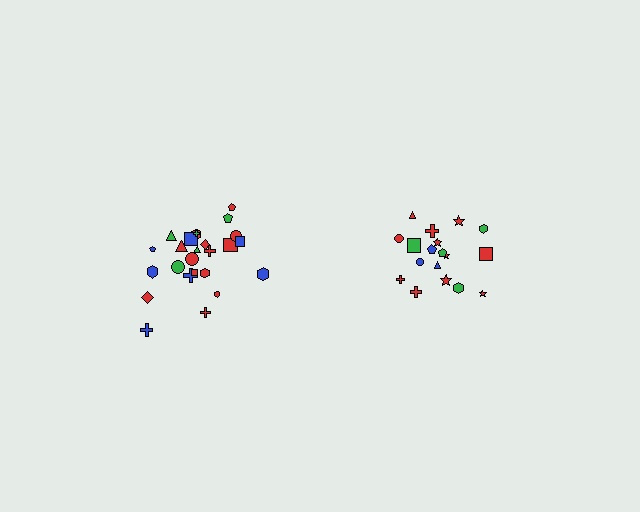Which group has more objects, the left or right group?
The left group.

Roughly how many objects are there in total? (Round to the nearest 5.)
Roughly 45 objects in total.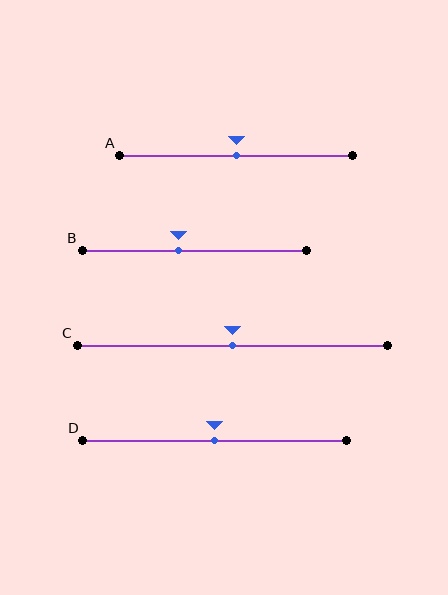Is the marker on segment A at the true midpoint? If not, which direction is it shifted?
Yes, the marker on segment A is at the true midpoint.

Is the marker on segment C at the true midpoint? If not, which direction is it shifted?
Yes, the marker on segment C is at the true midpoint.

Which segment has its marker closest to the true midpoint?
Segment A has its marker closest to the true midpoint.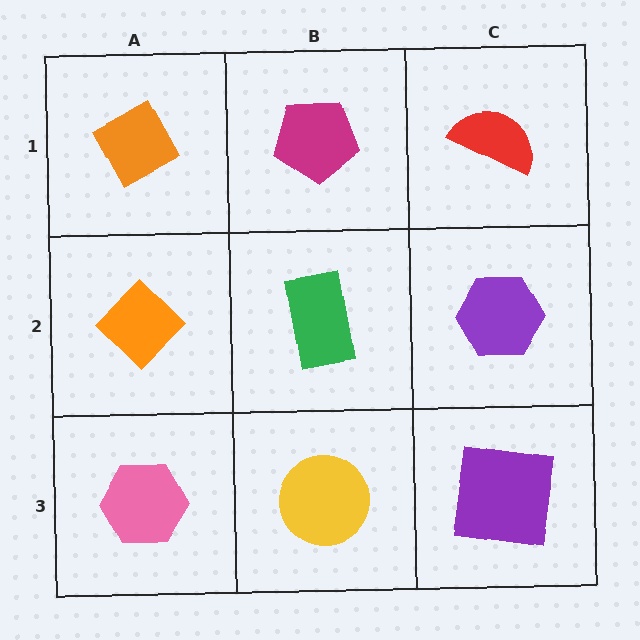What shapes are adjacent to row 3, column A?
An orange diamond (row 2, column A), a yellow circle (row 3, column B).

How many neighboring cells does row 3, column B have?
3.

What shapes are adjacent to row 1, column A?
An orange diamond (row 2, column A), a magenta pentagon (row 1, column B).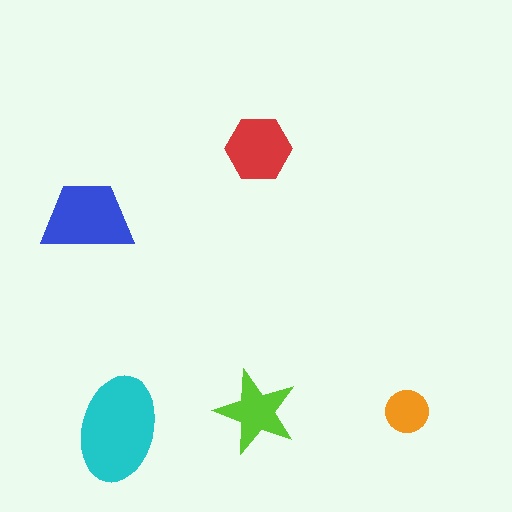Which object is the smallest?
The orange circle.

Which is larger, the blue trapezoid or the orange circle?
The blue trapezoid.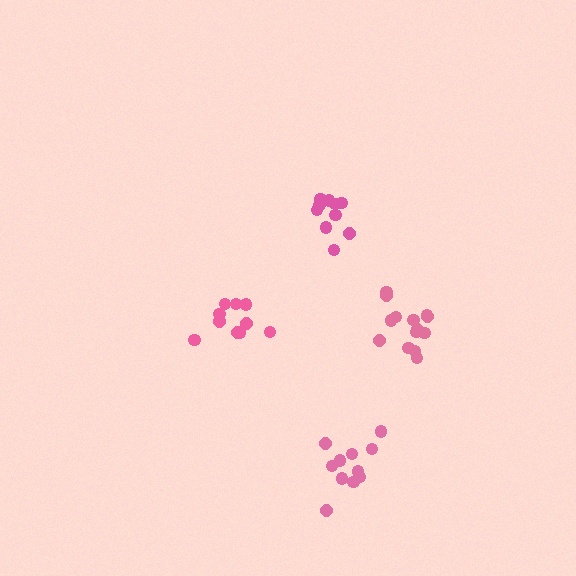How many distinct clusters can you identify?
There are 4 distinct clusters.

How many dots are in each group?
Group 1: 11 dots, Group 2: 11 dots, Group 3: 14 dots, Group 4: 12 dots (48 total).